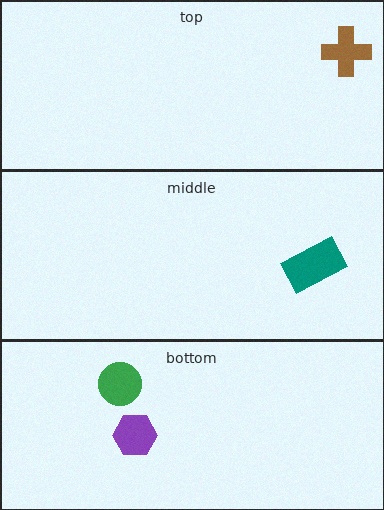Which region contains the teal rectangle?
The middle region.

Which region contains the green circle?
The bottom region.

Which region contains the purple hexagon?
The bottom region.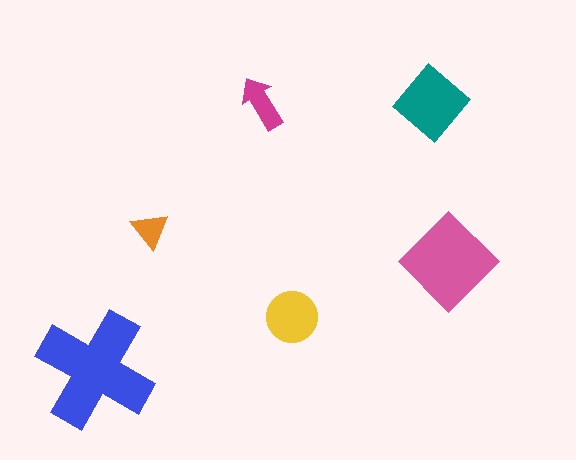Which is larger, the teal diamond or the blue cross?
The blue cross.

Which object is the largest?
The blue cross.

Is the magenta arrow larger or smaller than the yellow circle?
Smaller.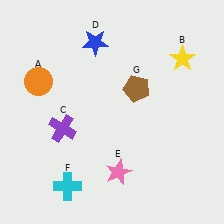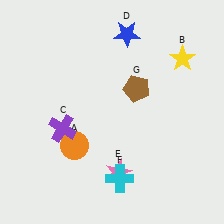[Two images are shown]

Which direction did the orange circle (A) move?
The orange circle (A) moved down.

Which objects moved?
The objects that moved are: the orange circle (A), the blue star (D), the cyan cross (F).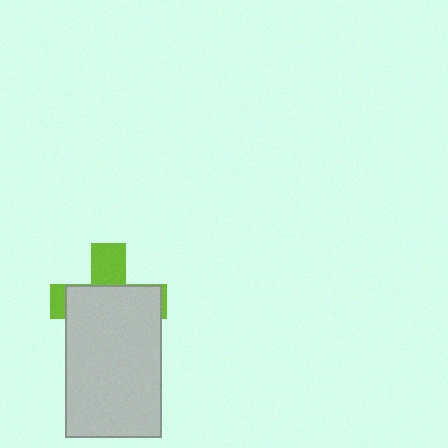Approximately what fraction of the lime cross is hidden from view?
Roughly 66% of the lime cross is hidden behind the light gray rectangle.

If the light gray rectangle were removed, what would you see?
You would see the complete lime cross.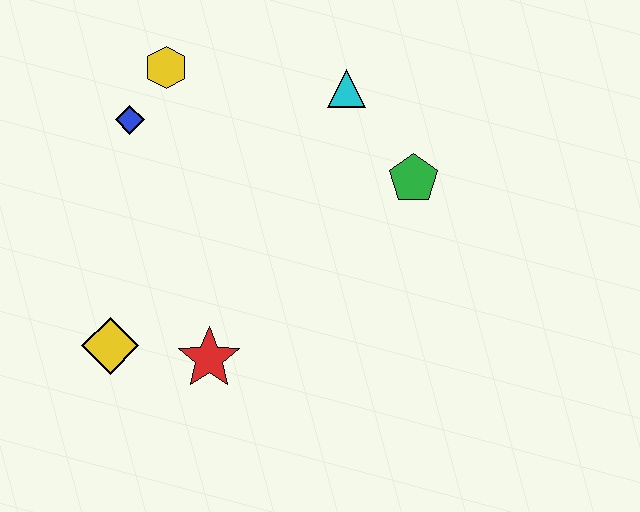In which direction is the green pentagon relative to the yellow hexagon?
The green pentagon is to the right of the yellow hexagon.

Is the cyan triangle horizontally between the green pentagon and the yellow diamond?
Yes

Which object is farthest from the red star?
The cyan triangle is farthest from the red star.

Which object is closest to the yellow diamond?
The red star is closest to the yellow diamond.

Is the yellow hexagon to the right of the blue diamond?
Yes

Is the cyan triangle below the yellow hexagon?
Yes